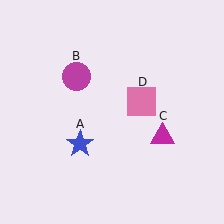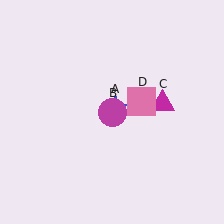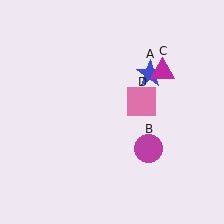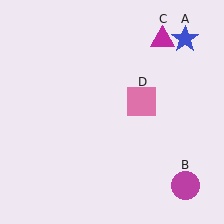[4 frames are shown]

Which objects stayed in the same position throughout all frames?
Pink square (object D) remained stationary.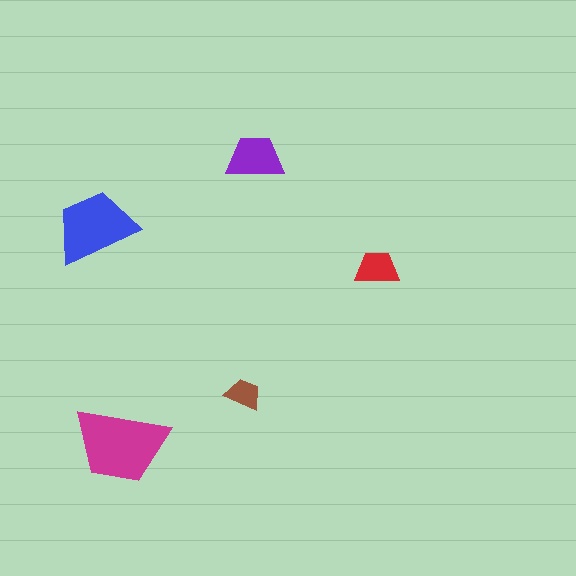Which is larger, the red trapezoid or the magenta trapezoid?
The magenta one.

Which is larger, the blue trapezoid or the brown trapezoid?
The blue one.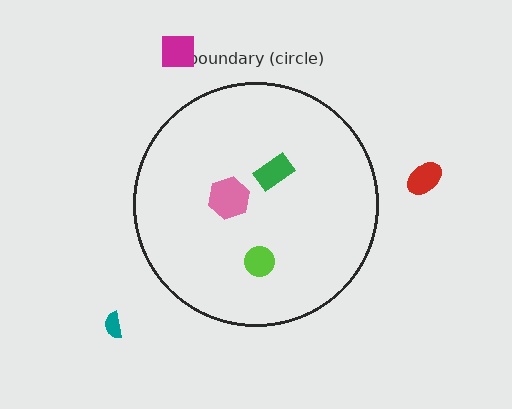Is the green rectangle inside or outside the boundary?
Inside.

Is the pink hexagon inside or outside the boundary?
Inside.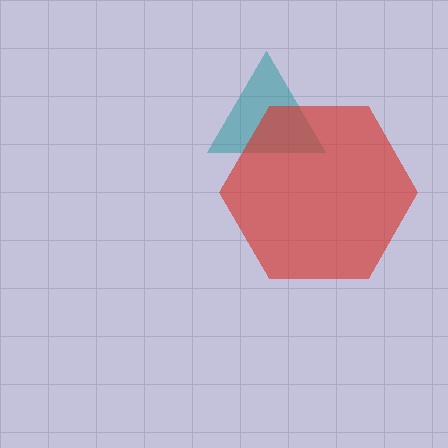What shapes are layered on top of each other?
The layered shapes are: a teal triangle, a red hexagon.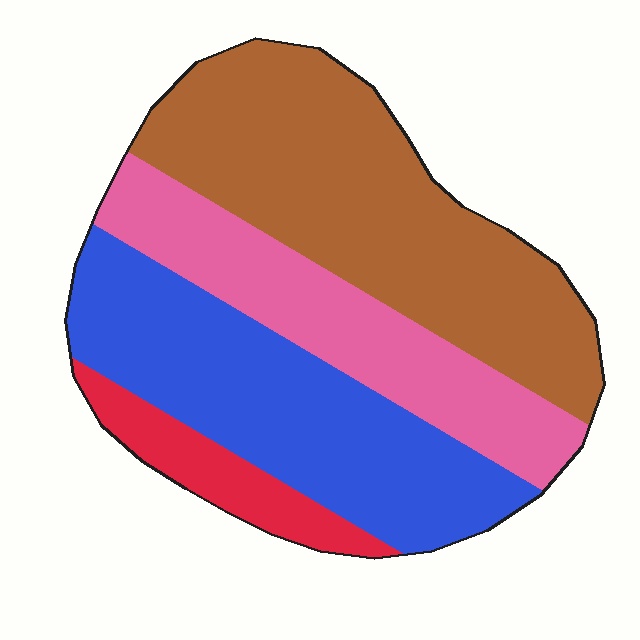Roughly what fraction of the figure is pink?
Pink covers around 20% of the figure.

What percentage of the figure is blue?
Blue covers roughly 30% of the figure.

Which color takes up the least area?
Red, at roughly 10%.